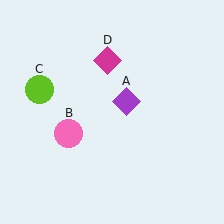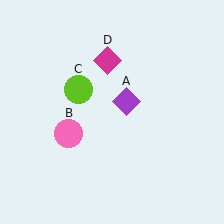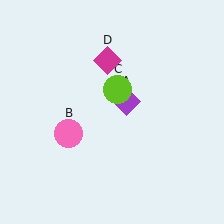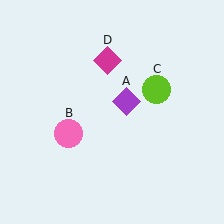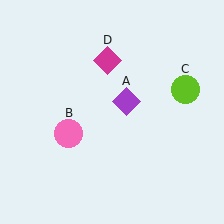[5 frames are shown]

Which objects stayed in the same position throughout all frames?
Purple diamond (object A) and pink circle (object B) and magenta diamond (object D) remained stationary.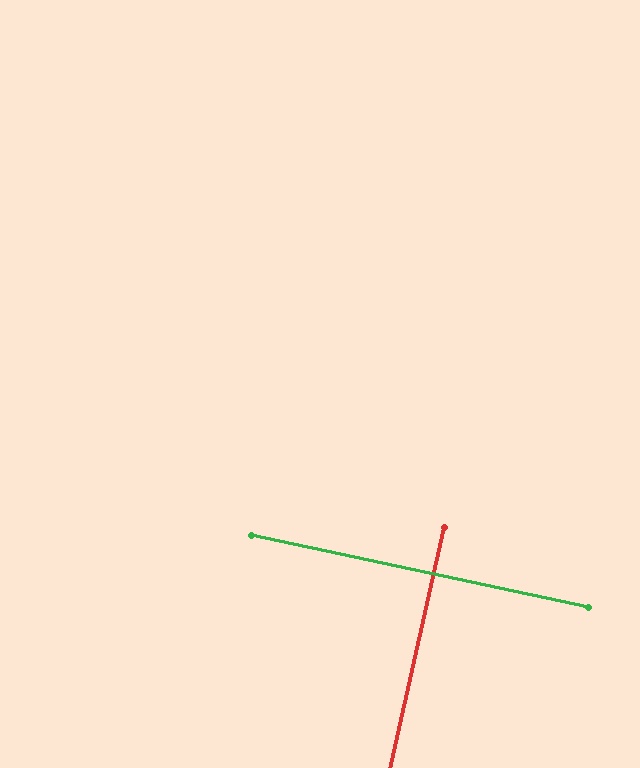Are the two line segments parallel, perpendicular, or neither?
Perpendicular — they meet at approximately 89°.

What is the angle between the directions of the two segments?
Approximately 89 degrees.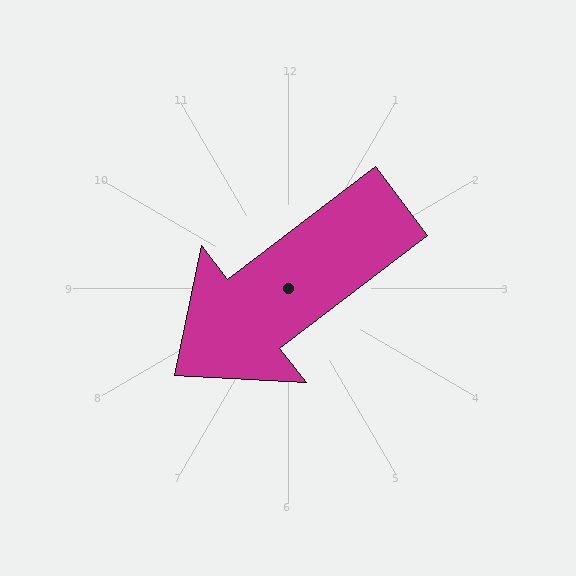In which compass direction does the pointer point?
Southwest.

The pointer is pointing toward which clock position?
Roughly 8 o'clock.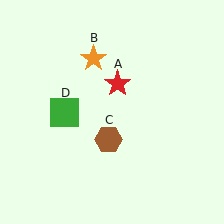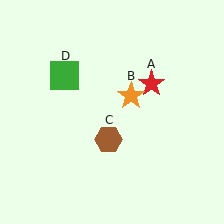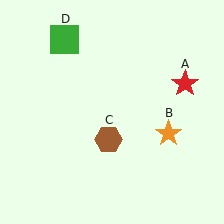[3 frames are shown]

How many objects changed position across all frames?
3 objects changed position: red star (object A), orange star (object B), green square (object D).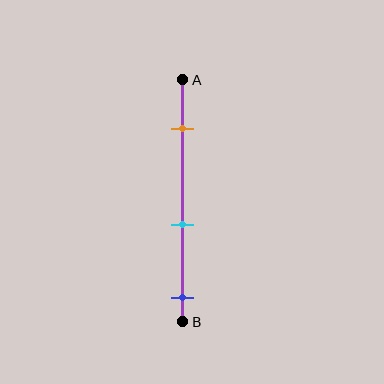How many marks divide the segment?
There are 3 marks dividing the segment.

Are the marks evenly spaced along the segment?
Yes, the marks are approximately evenly spaced.